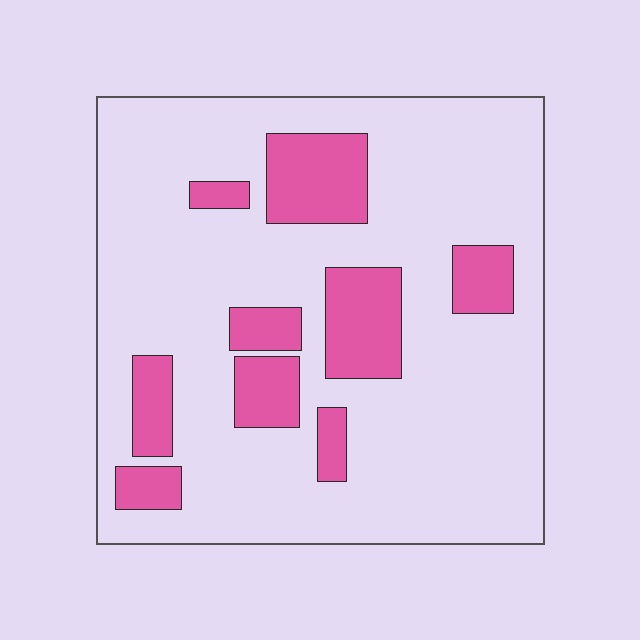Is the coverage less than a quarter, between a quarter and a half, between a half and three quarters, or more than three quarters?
Less than a quarter.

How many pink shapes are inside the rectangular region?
9.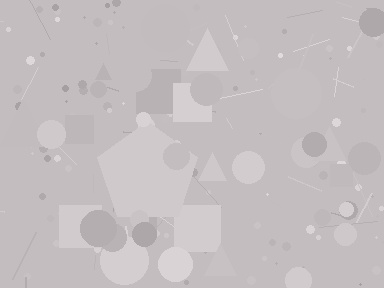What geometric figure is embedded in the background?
A pentagon is embedded in the background.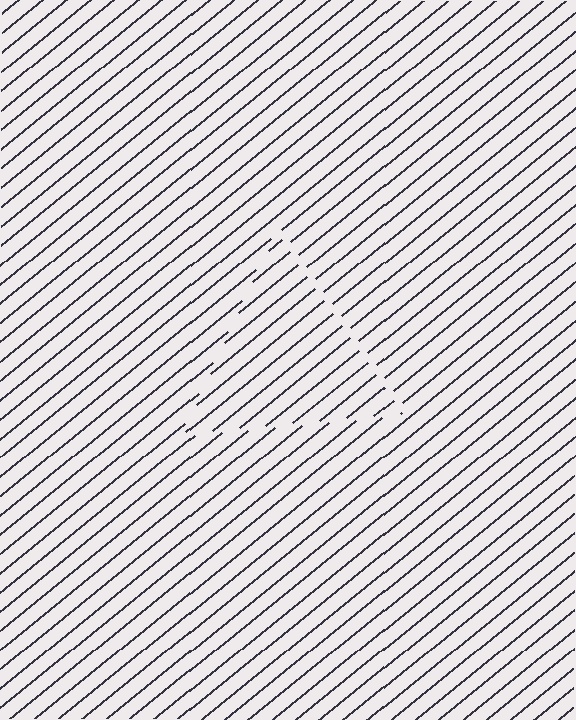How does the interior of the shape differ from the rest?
The interior of the shape contains the same grating, shifted by half a period — the contour is defined by the phase discontinuity where line-ends from the inner and outer gratings abut.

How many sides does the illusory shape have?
3 sides — the line-ends trace a triangle.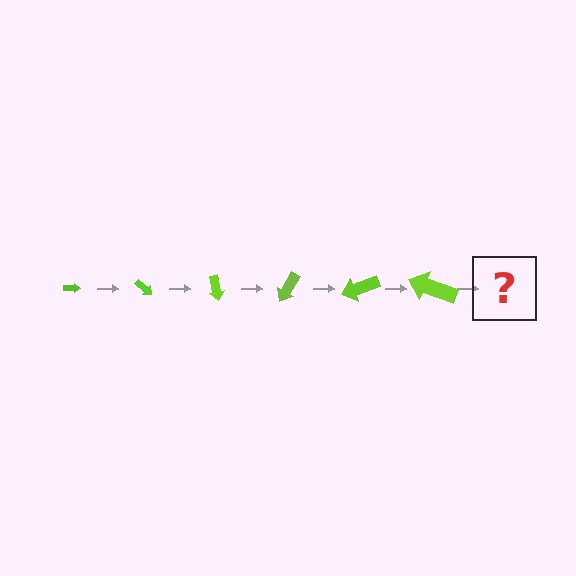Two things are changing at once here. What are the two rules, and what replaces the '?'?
The two rules are that the arrow grows larger each step and it rotates 40 degrees each step. The '?' should be an arrow, larger than the previous one and rotated 240 degrees from the start.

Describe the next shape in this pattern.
It should be an arrow, larger than the previous one and rotated 240 degrees from the start.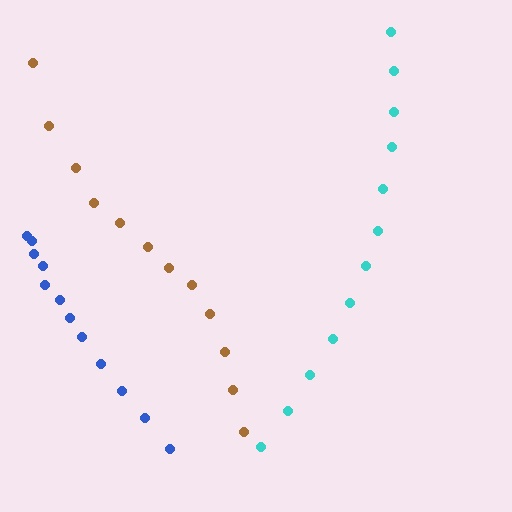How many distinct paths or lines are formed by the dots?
There are 3 distinct paths.